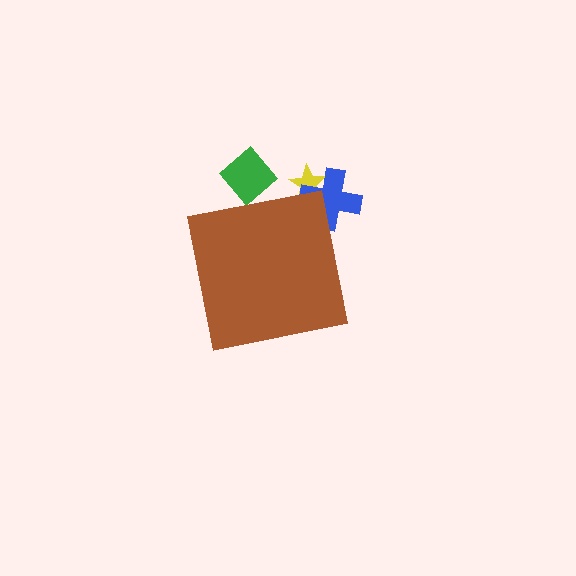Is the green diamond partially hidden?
Yes, the green diamond is partially hidden behind the brown square.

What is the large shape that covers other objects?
A brown square.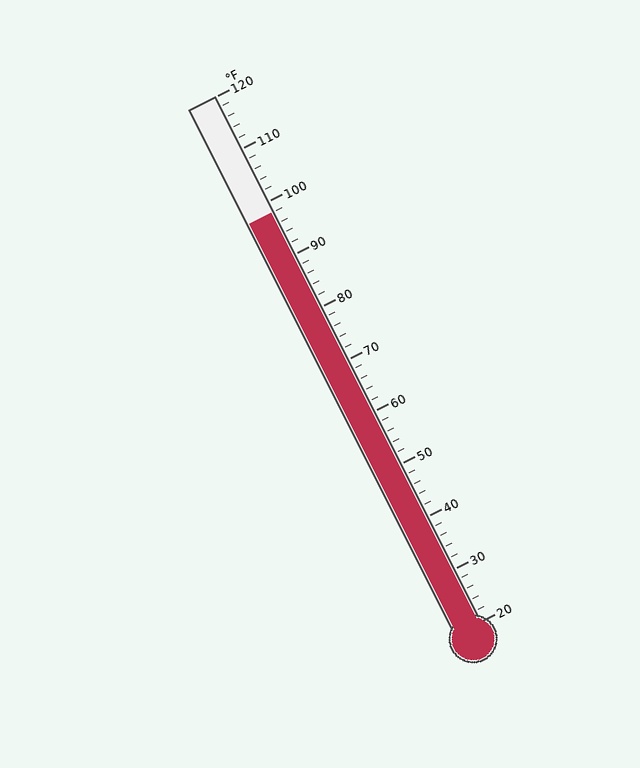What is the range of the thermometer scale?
The thermometer scale ranges from 20°F to 120°F.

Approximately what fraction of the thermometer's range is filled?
The thermometer is filled to approximately 80% of its range.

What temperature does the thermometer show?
The thermometer shows approximately 98°F.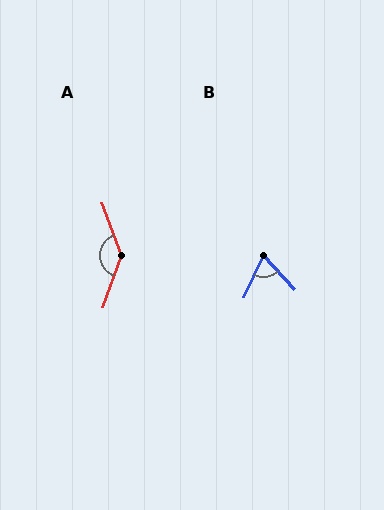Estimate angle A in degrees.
Approximately 140 degrees.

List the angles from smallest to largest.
B (67°), A (140°).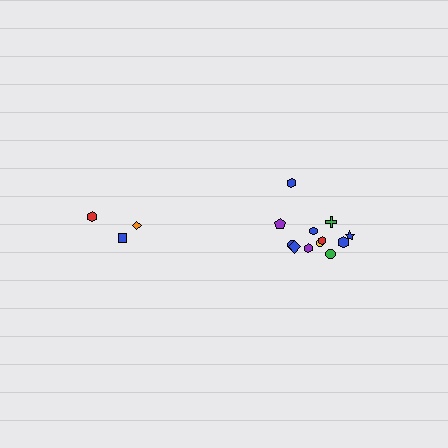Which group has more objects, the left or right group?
The right group.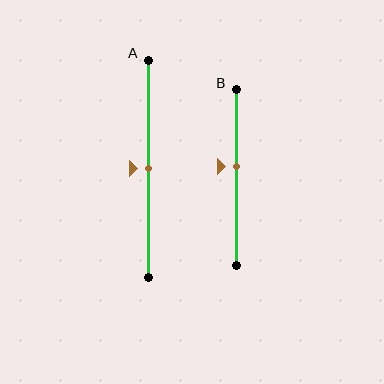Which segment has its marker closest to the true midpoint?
Segment A has its marker closest to the true midpoint.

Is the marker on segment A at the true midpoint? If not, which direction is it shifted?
Yes, the marker on segment A is at the true midpoint.